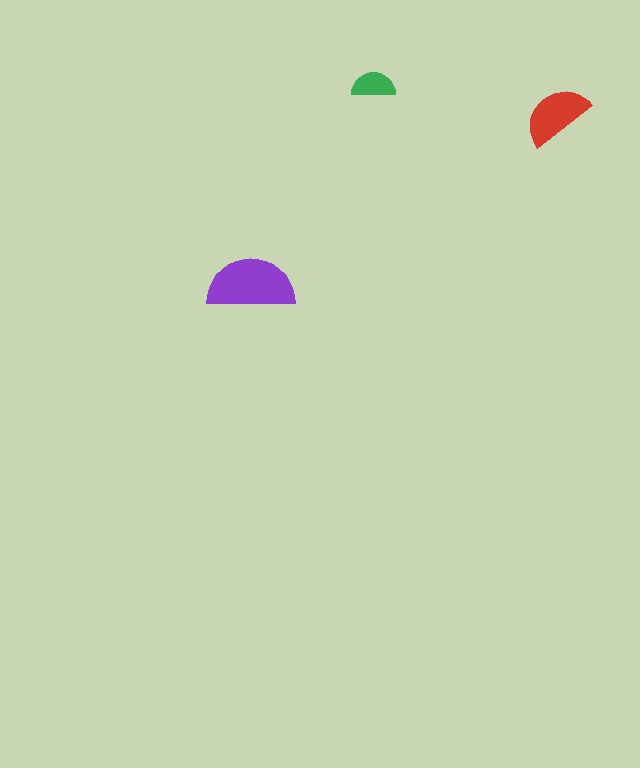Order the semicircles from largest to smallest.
the purple one, the red one, the green one.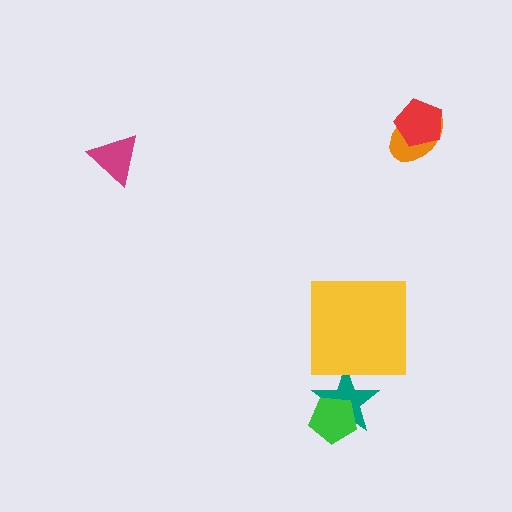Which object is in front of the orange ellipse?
The red pentagon is in front of the orange ellipse.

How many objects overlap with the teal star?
1 object overlaps with the teal star.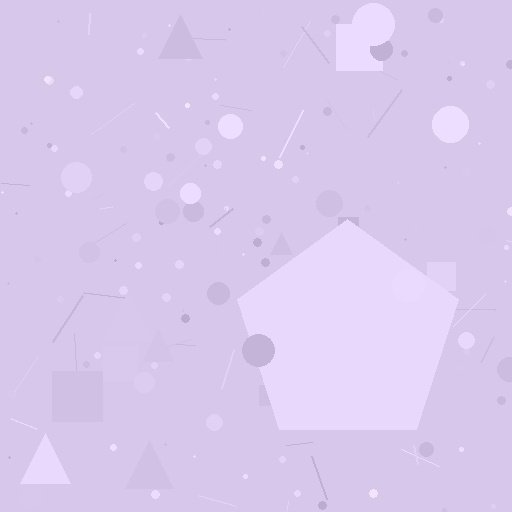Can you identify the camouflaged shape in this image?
The camouflaged shape is a pentagon.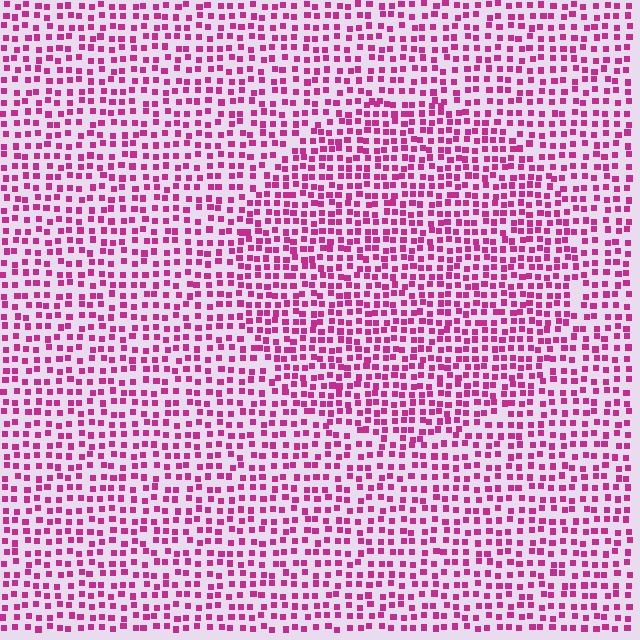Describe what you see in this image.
The image contains small magenta elements arranged at two different densities. A circle-shaped region is visible where the elements are more densely packed than the surrounding area.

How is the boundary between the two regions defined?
The boundary is defined by a change in element density (approximately 1.4x ratio). All elements are the same color, size, and shape.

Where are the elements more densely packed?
The elements are more densely packed inside the circle boundary.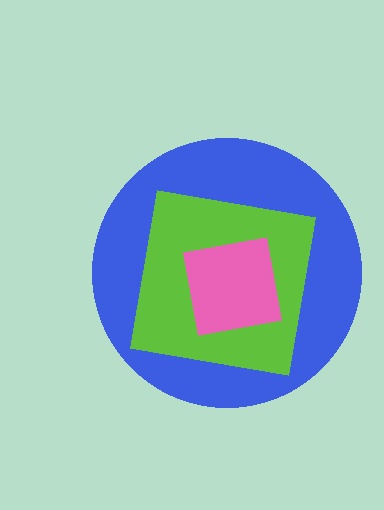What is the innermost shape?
The pink square.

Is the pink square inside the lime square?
Yes.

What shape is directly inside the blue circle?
The lime square.